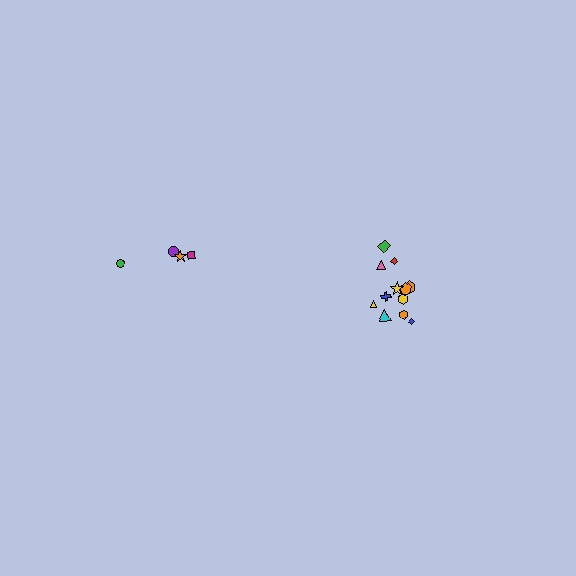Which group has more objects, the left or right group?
The right group.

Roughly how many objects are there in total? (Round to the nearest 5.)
Roughly 15 objects in total.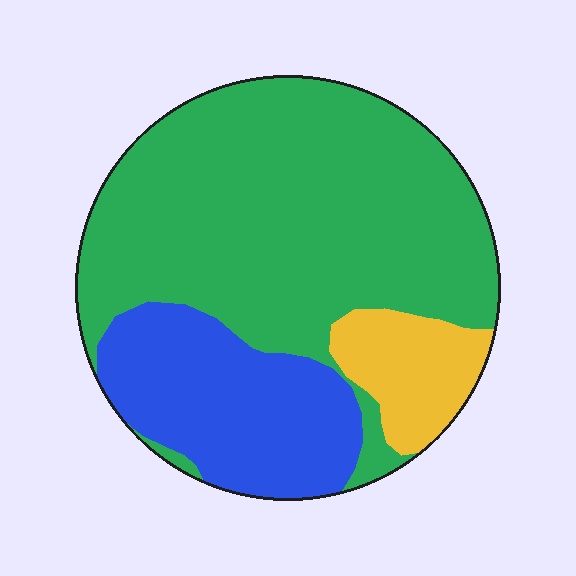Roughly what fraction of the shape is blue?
Blue covers about 25% of the shape.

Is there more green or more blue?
Green.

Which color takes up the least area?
Yellow, at roughly 10%.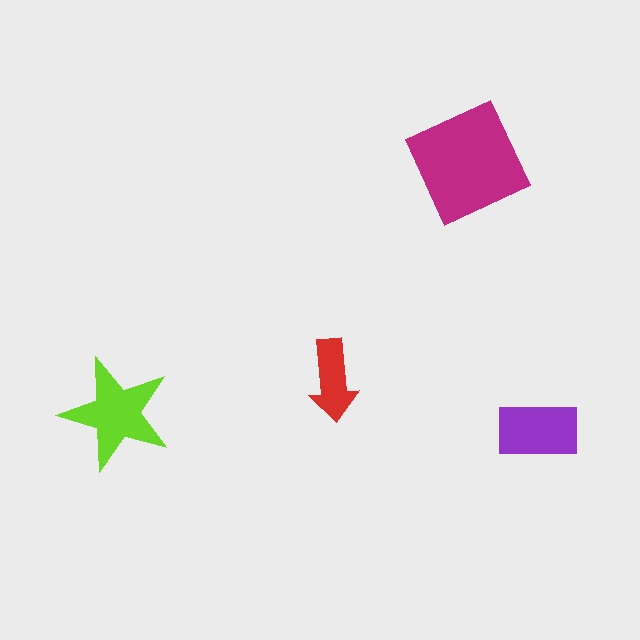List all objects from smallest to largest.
The red arrow, the purple rectangle, the lime star, the magenta square.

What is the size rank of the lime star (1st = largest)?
2nd.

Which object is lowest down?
The purple rectangle is bottommost.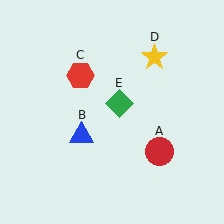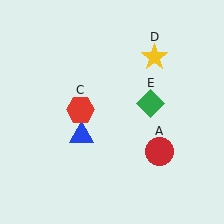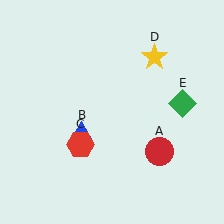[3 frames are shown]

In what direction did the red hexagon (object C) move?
The red hexagon (object C) moved down.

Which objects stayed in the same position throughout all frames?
Red circle (object A) and blue triangle (object B) and yellow star (object D) remained stationary.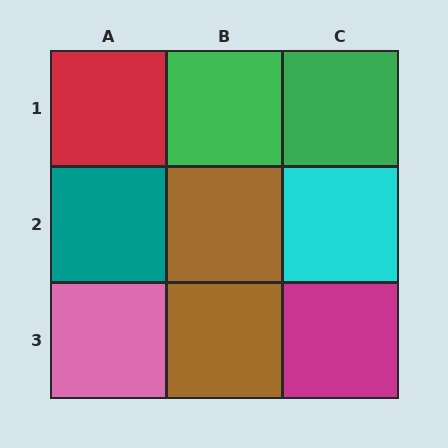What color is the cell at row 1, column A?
Red.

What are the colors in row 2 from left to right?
Teal, brown, cyan.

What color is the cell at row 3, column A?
Pink.